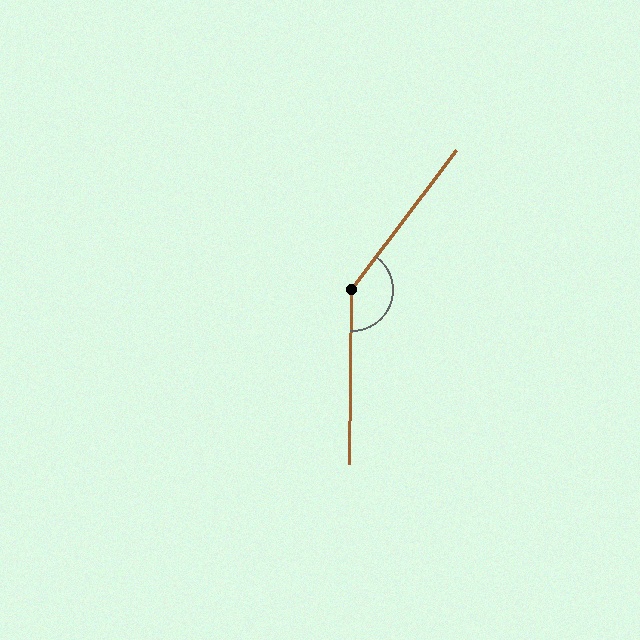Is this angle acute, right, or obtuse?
It is obtuse.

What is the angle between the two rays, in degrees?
Approximately 144 degrees.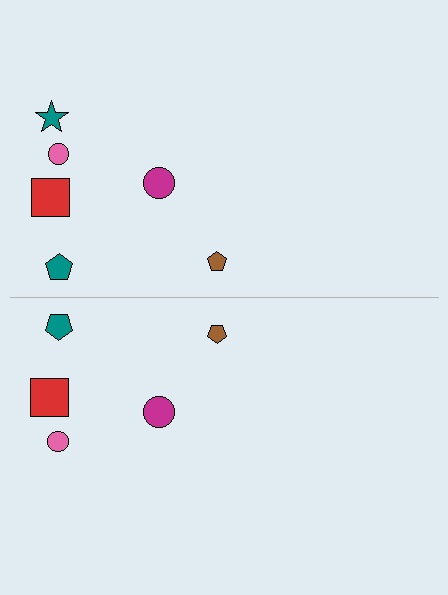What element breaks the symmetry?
A teal star is missing from the bottom side.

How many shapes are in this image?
There are 11 shapes in this image.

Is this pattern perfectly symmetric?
No, the pattern is not perfectly symmetric. A teal star is missing from the bottom side.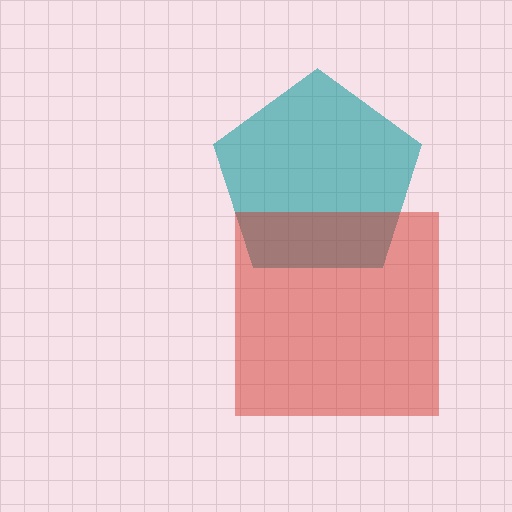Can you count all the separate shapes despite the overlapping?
Yes, there are 2 separate shapes.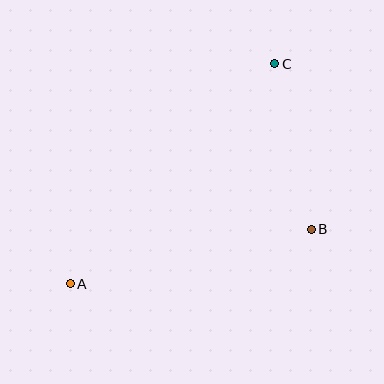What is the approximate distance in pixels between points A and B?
The distance between A and B is approximately 247 pixels.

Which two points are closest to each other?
Points B and C are closest to each other.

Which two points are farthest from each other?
Points A and C are farthest from each other.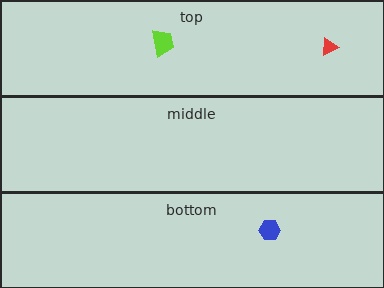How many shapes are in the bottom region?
1.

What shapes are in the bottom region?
The blue hexagon.